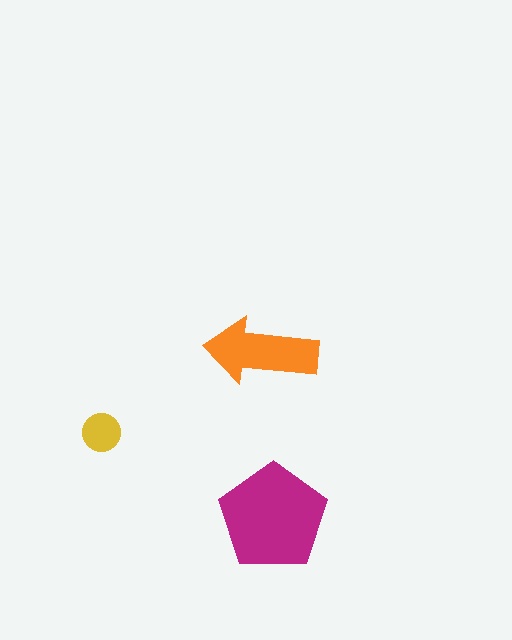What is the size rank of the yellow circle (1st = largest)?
3rd.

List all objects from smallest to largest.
The yellow circle, the orange arrow, the magenta pentagon.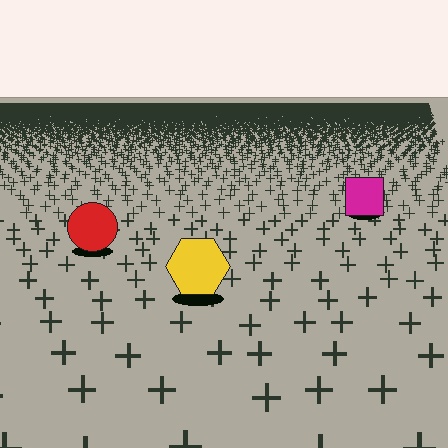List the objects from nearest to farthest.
From nearest to farthest: the yellow hexagon, the red circle, the magenta square.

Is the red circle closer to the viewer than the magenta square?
Yes. The red circle is closer — you can tell from the texture gradient: the ground texture is coarser near it.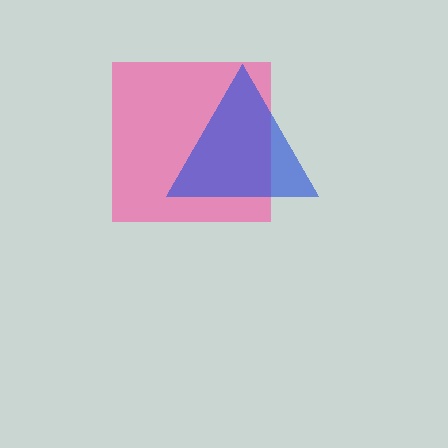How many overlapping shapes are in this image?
There are 2 overlapping shapes in the image.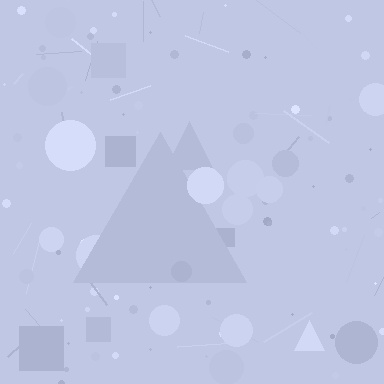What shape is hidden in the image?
A triangle is hidden in the image.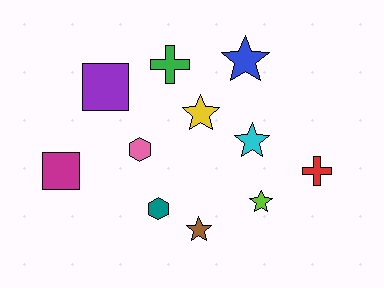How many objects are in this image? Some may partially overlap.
There are 11 objects.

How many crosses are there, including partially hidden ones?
There are 2 crosses.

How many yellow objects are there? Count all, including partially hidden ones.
There is 1 yellow object.